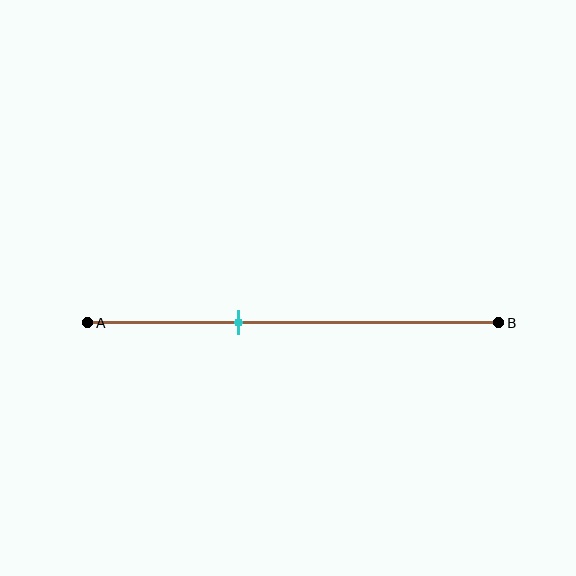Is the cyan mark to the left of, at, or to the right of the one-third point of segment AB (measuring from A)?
The cyan mark is to the right of the one-third point of segment AB.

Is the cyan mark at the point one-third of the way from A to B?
No, the mark is at about 35% from A, not at the 33% one-third point.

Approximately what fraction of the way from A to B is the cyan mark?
The cyan mark is approximately 35% of the way from A to B.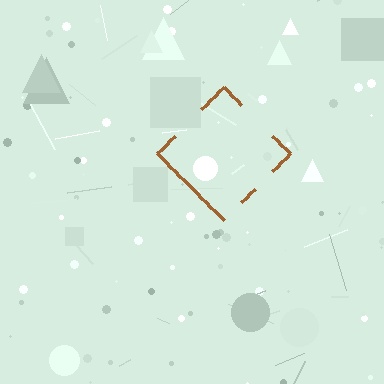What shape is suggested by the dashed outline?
The dashed outline suggests a diamond.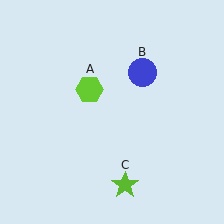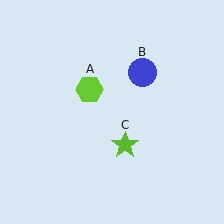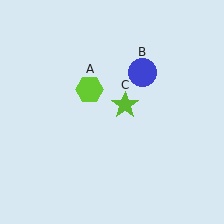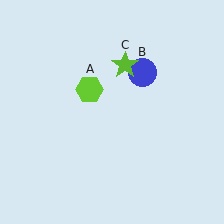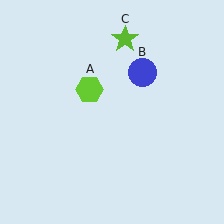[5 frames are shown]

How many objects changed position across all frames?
1 object changed position: lime star (object C).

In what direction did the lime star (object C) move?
The lime star (object C) moved up.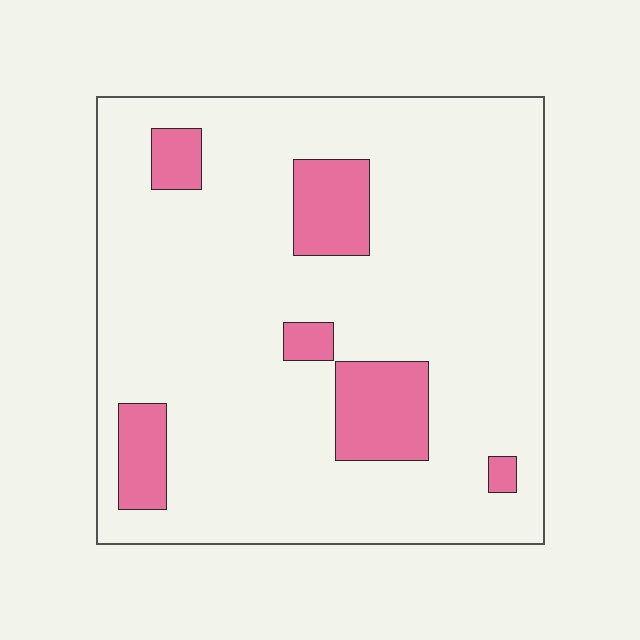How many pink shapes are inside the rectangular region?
6.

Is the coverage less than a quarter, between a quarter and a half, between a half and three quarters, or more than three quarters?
Less than a quarter.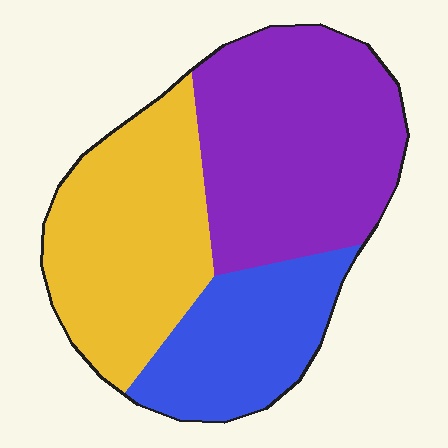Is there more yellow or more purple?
Purple.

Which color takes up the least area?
Blue, at roughly 25%.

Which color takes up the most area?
Purple, at roughly 40%.